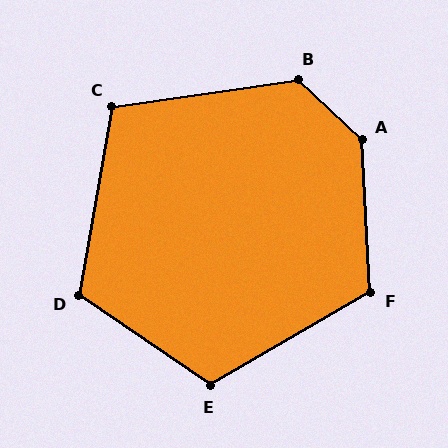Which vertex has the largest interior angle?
A, at approximately 136 degrees.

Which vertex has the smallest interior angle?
C, at approximately 108 degrees.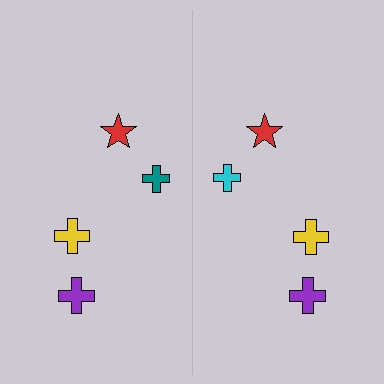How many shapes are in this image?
There are 8 shapes in this image.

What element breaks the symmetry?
The cyan cross on the right side breaks the symmetry — its mirror counterpart is teal.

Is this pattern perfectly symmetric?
No, the pattern is not perfectly symmetric. The cyan cross on the right side breaks the symmetry — its mirror counterpart is teal.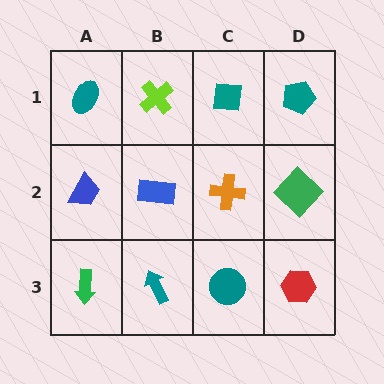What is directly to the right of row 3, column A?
A teal arrow.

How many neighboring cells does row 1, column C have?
3.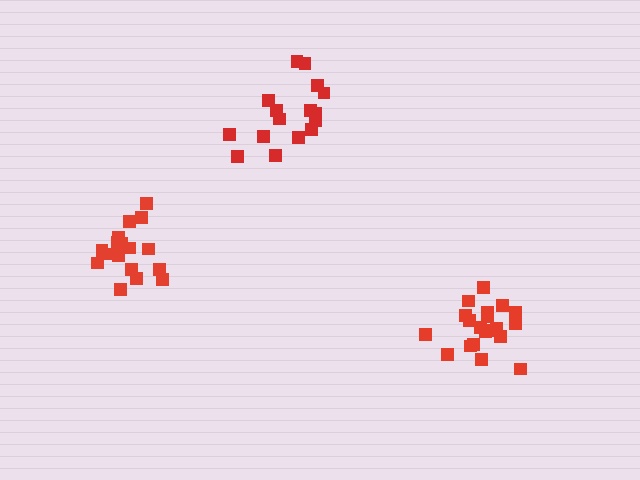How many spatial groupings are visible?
There are 3 spatial groupings.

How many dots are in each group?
Group 1: 20 dots, Group 2: 18 dots, Group 3: 16 dots (54 total).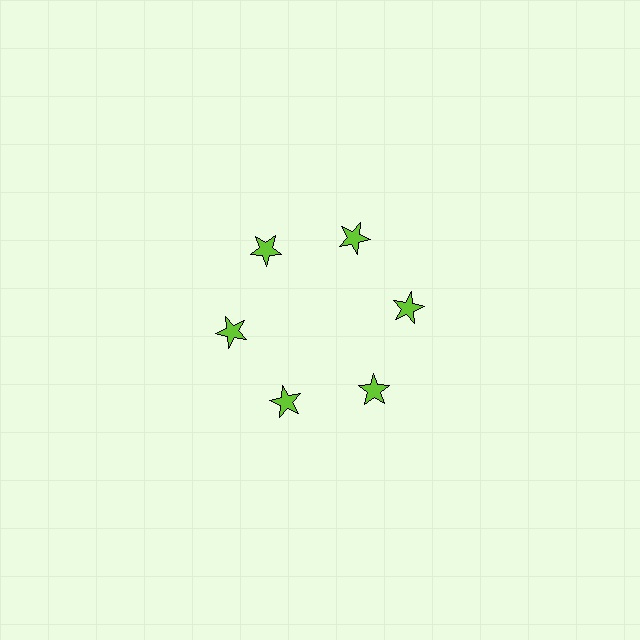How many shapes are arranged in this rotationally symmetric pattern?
There are 6 shapes, arranged in 6 groups of 1.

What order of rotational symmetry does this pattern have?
This pattern has 6-fold rotational symmetry.